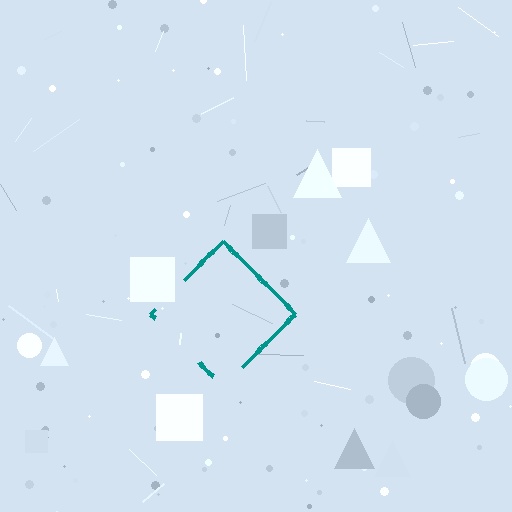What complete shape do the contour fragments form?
The contour fragments form a diamond.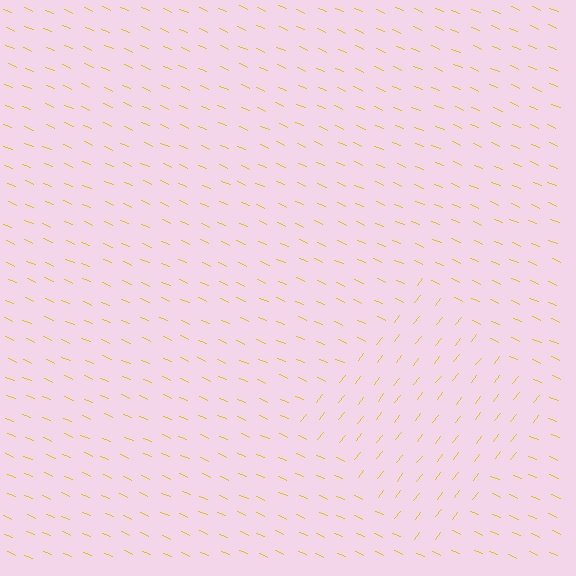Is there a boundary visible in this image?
Yes, there is a texture boundary formed by a change in line orientation.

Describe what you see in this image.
The image is filled with small yellow line segments. A diamond region in the image has lines oriented differently from the surrounding lines, creating a visible texture boundary.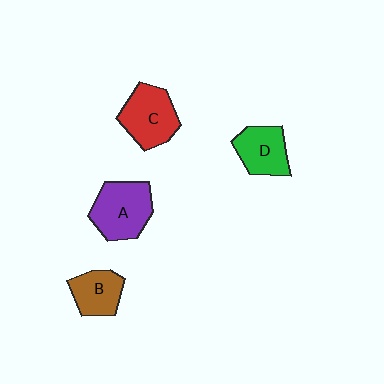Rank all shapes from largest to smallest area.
From largest to smallest: A (purple), C (red), D (green), B (brown).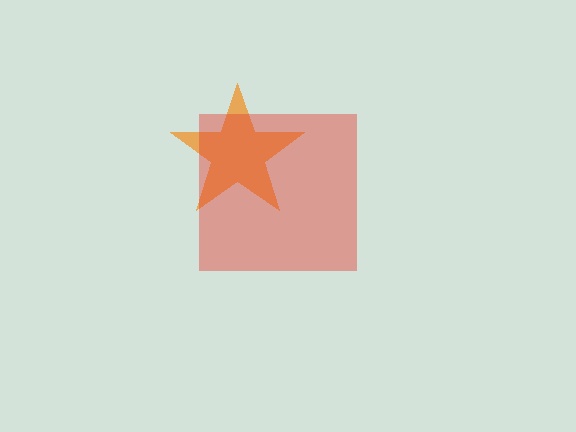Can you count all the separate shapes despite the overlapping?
Yes, there are 2 separate shapes.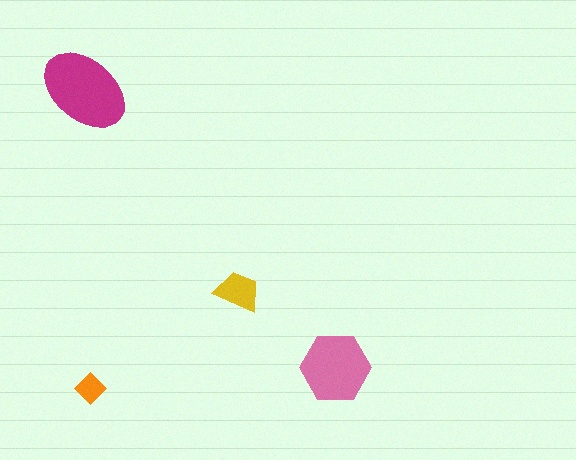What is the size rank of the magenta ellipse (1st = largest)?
1st.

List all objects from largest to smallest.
The magenta ellipse, the pink hexagon, the yellow trapezoid, the orange diamond.